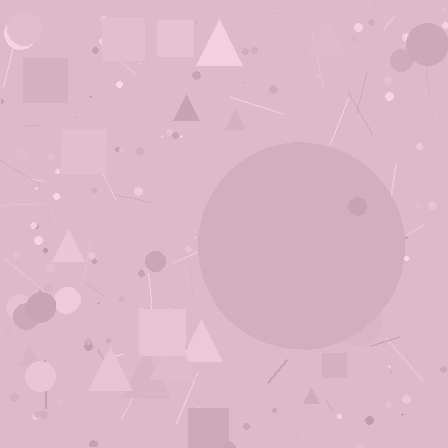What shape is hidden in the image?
A circle is hidden in the image.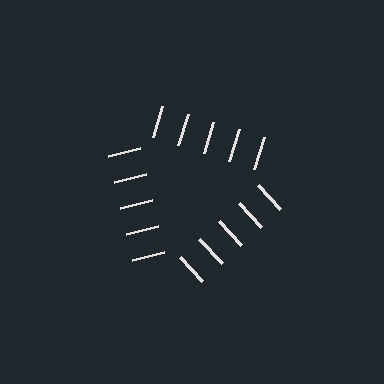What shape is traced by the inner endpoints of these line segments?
An illusory triangle — the line segments terminate on its edges but no continuous stroke is drawn.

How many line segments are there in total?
15 — 5 along each of the 3 edges.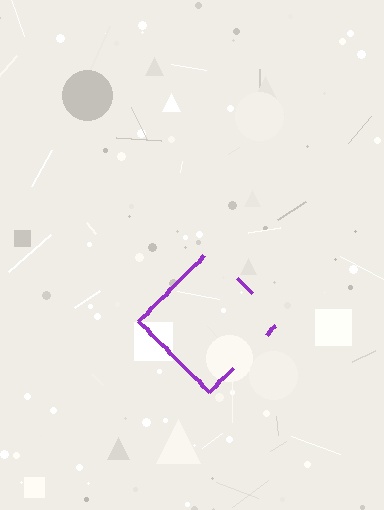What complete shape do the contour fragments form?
The contour fragments form a diamond.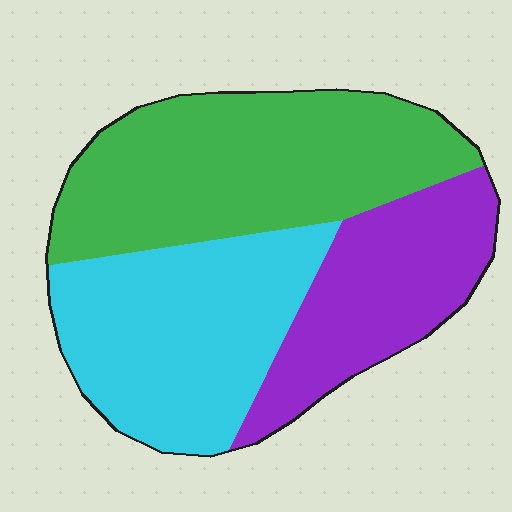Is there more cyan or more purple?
Cyan.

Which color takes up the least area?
Purple, at roughly 25%.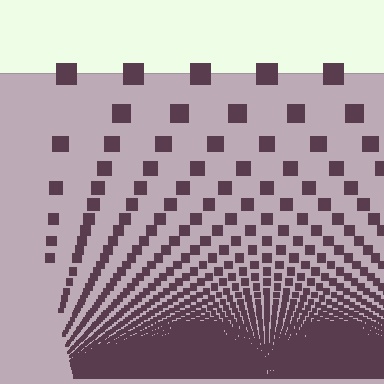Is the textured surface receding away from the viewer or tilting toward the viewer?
The surface appears to tilt toward the viewer. Texture elements get larger and sparser toward the top.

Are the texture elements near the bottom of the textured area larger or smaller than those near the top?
Smaller. The gradient is inverted — elements near the bottom are smaller and denser.